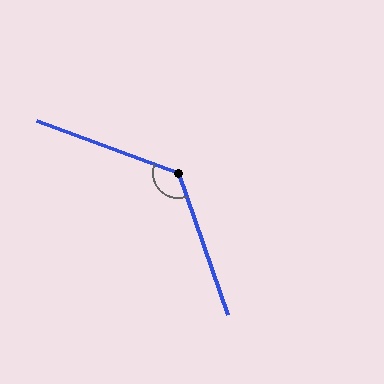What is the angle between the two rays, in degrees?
Approximately 130 degrees.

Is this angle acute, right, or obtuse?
It is obtuse.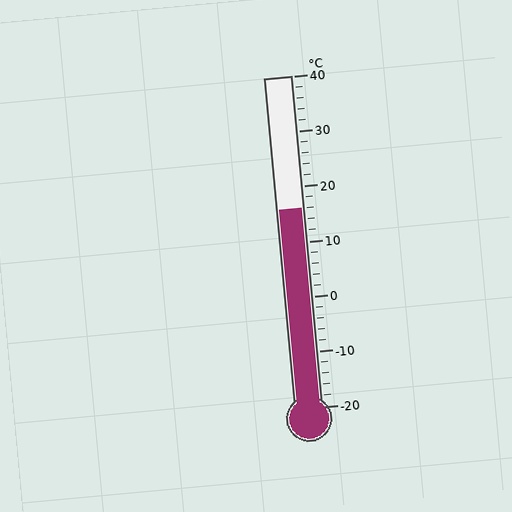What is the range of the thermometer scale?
The thermometer scale ranges from -20°C to 40°C.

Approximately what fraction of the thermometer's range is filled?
The thermometer is filled to approximately 60% of its range.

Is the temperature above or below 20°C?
The temperature is below 20°C.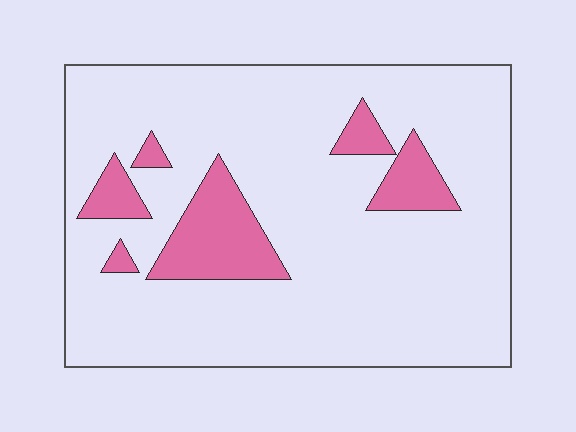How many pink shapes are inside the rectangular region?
6.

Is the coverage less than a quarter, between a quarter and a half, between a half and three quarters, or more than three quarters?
Less than a quarter.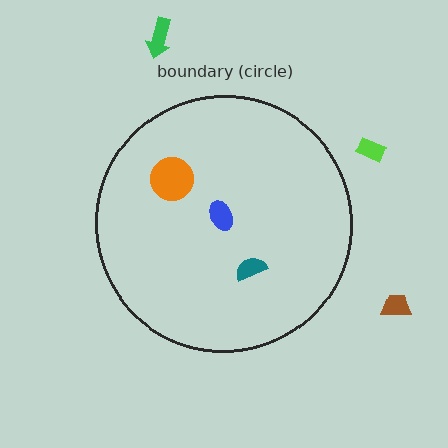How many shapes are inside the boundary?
3 inside, 3 outside.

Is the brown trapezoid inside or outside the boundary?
Outside.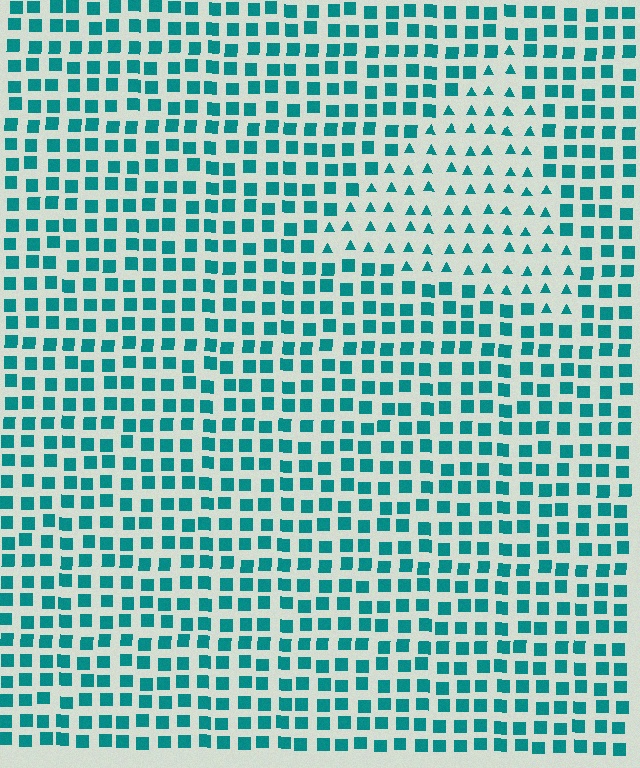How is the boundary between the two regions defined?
The boundary is defined by a change in element shape: triangles inside vs. squares outside. All elements share the same color and spacing.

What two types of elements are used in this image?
The image uses triangles inside the triangle region and squares outside it.